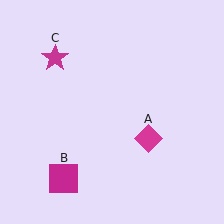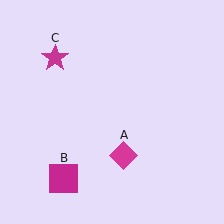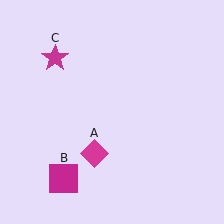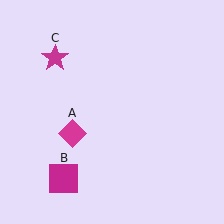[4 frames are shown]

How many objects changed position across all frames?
1 object changed position: magenta diamond (object A).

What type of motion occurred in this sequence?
The magenta diamond (object A) rotated clockwise around the center of the scene.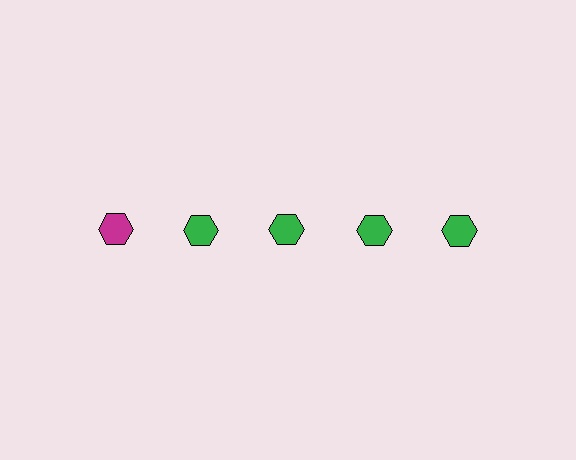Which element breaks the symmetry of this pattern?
The magenta hexagon in the top row, leftmost column breaks the symmetry. All other shapes are green hexagons.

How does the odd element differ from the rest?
It has a different color: magenta instead of green.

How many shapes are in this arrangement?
There are 5 shapes arranged in a grid pattern.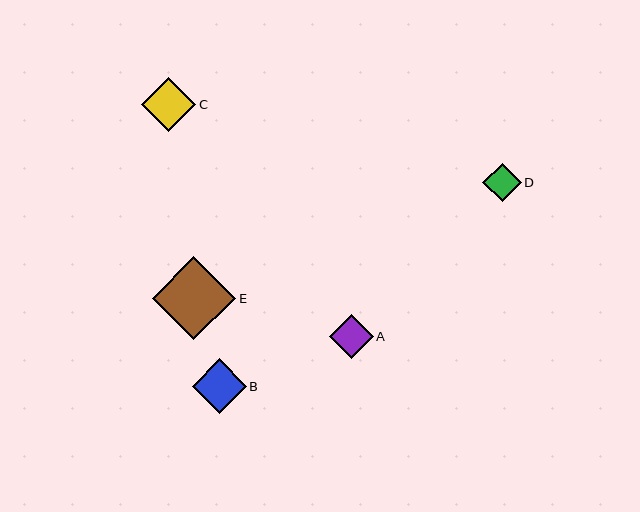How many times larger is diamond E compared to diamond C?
Diamond E is approximately 1.5 times the size of diamond C.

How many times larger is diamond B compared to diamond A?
Diamond B is approximately 1.2 times the size of diamond A.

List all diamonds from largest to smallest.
From largest to smallest: E, B, C, A, D.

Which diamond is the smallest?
Diamond D is the smallest with a size of approximately 39 pixels.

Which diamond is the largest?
Diamond E is the largest with a size of approximately 83 pixels.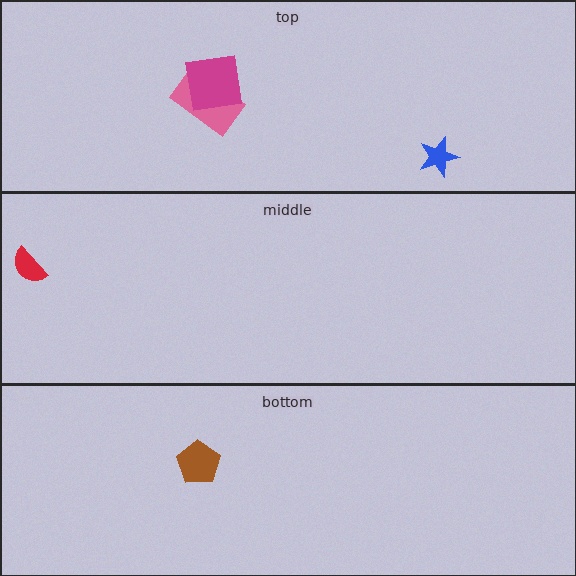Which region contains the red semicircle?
The middle region.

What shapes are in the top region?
The pink rectangle, the magenta square, the blue star.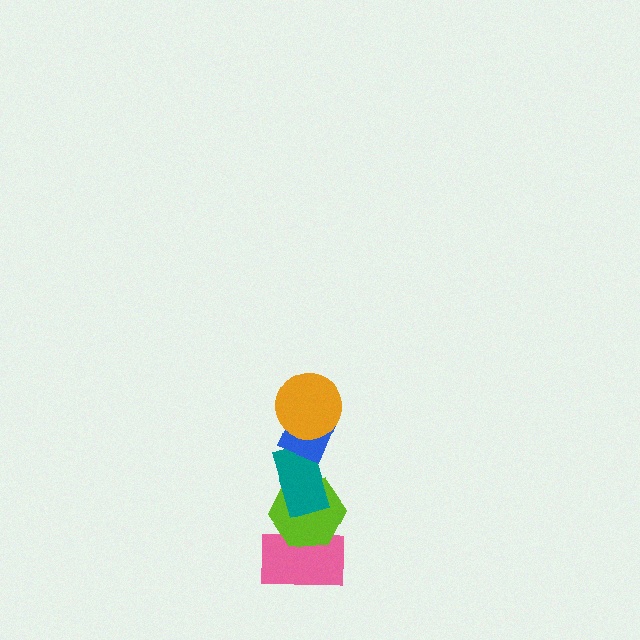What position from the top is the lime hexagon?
The lime hexagon is 4th from the top.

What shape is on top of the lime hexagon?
The teal rectangle is on top of the lime hexagon.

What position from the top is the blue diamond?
The blue diamond is 2nd from the top.